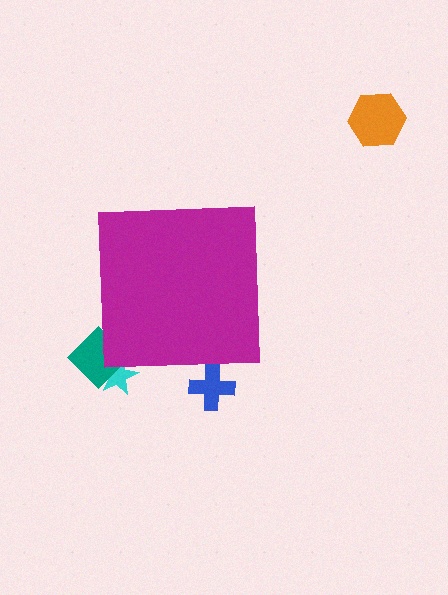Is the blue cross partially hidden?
Yes, the blue cross is partially hidden behind the magenta square.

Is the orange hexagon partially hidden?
No, the orange hexagon is fully visible.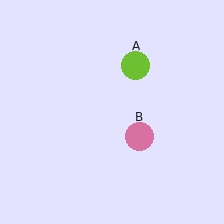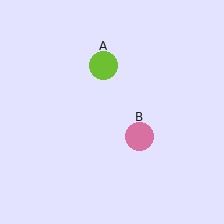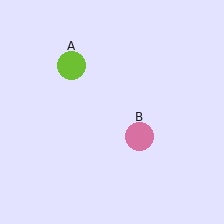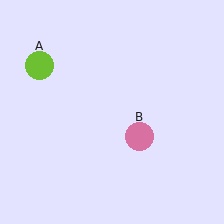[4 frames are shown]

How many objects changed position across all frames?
1 object changed position: lime circle (object A).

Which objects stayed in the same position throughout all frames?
Pink circle (object B) remained stationary.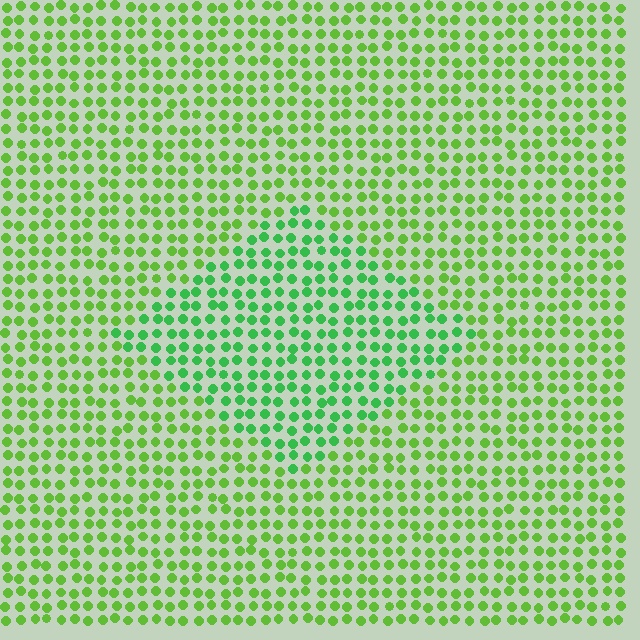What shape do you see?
I see a diamond.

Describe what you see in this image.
The image is filled with small lime elements in a uniform arrangement. A diamond-shaped region is visible where the elements are tinted to a slightly different hue, forming a subtle color boundary.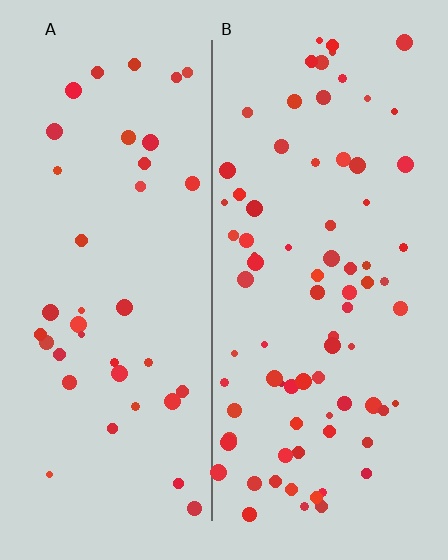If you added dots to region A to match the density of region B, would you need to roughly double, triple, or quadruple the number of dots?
Approximately double.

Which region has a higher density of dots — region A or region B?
B (the right).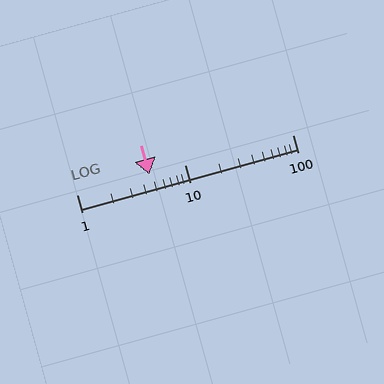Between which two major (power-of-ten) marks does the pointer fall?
The pointer is between 1 and 10.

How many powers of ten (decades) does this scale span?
The scale spans 2 decades, from 1 to 100.